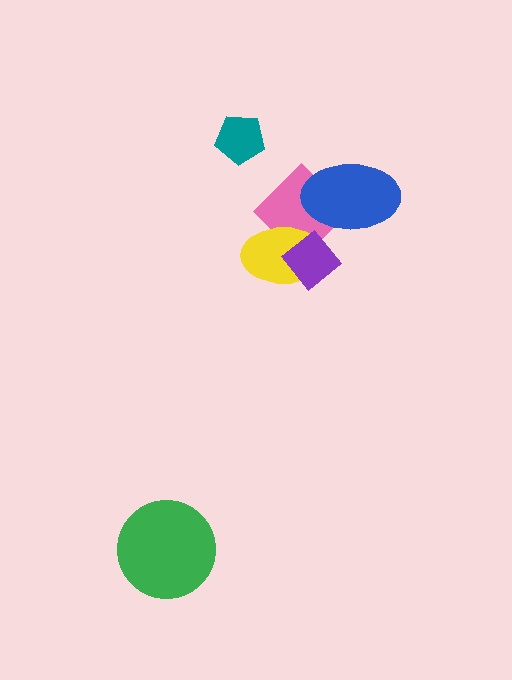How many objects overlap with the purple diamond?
2 objects overlap with the purple diamond.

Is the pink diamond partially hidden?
Yes, it is partially covered by another shape.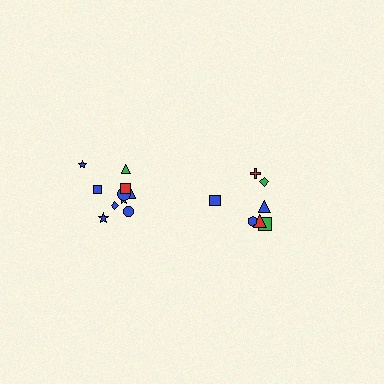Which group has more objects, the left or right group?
The left group.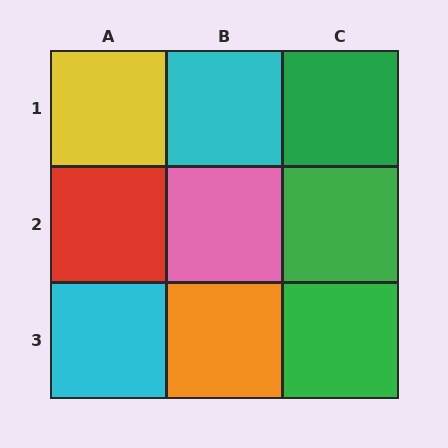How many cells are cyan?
2 cells are cyan.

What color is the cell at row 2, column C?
Green.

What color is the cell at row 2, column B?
Pink.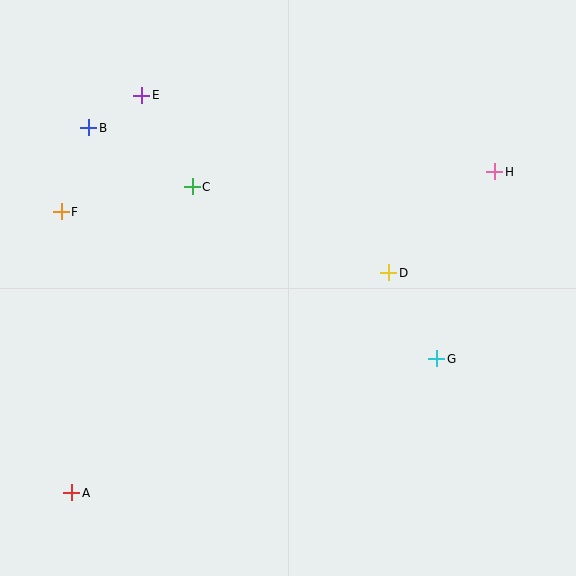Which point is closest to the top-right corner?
Point H is closest to the top-right corner.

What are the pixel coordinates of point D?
Point D is at (389, 273).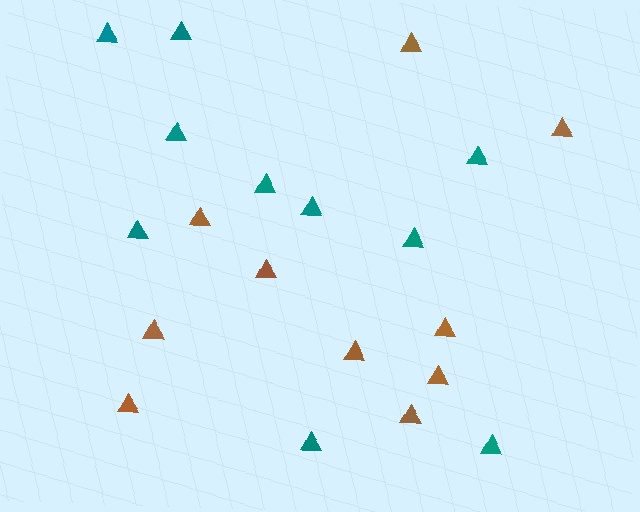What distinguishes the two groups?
There are 2 groups: one group of teal triangles (10) and one group of brown triangles (10).